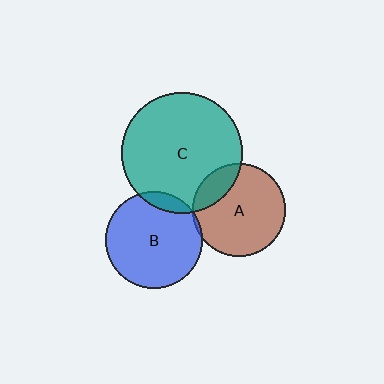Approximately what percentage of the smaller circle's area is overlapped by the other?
Approximately 20%.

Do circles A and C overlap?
Yes.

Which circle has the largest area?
Circle C (teal).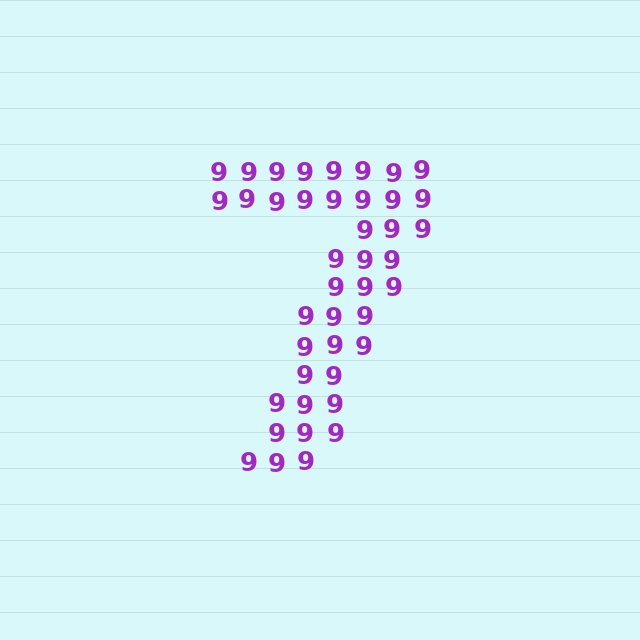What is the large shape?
The large shape is the digit 7.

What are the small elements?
The small elements are digit 9's.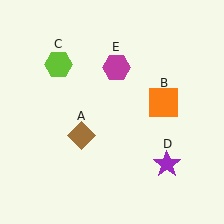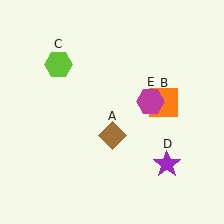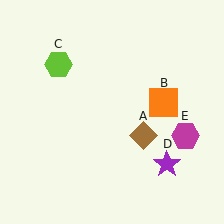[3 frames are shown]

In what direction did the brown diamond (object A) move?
The brown diamond (object A) moved right.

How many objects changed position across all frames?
2 objects changed position: brown diamond (object A), magenta hexagon (object E).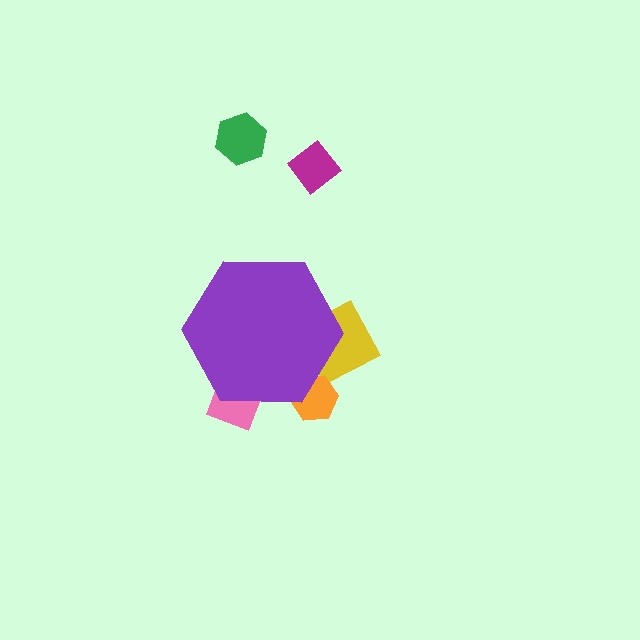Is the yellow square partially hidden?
Yes, the yellow square is partially hidden behind the purple hexagon.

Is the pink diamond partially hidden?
Yes, the pink diamond is partially hidden behind the purple hexagon.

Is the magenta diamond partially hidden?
No, the magenta diamond is fully visible.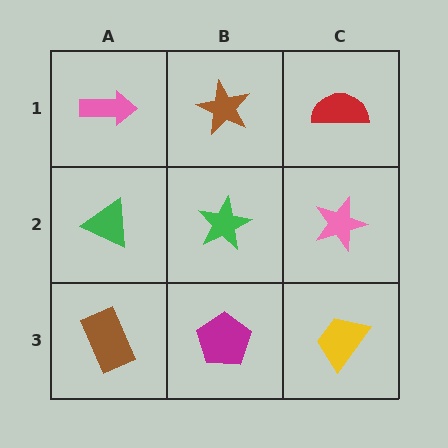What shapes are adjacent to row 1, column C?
A pink star (row 2, column C), a brown star (row 1, column B).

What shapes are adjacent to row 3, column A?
A green triangle (row 2, column A), a magenta pentagon (row 3, column B).